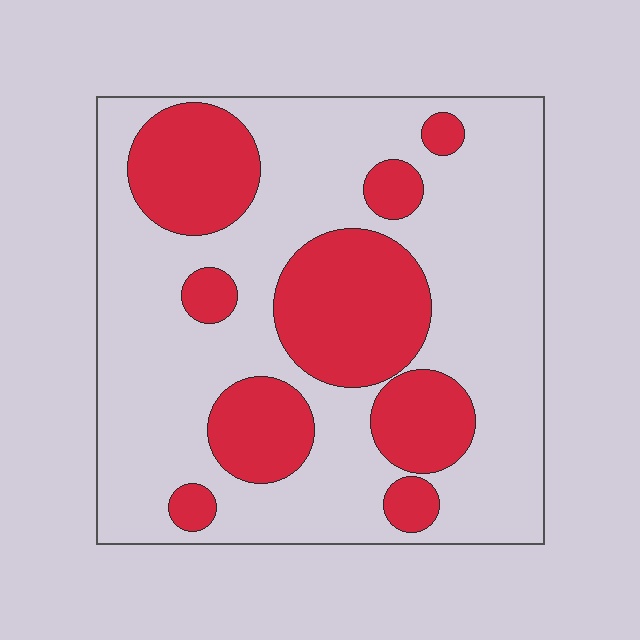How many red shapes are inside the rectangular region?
9.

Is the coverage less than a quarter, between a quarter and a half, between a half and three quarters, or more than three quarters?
Between a quarter and a half.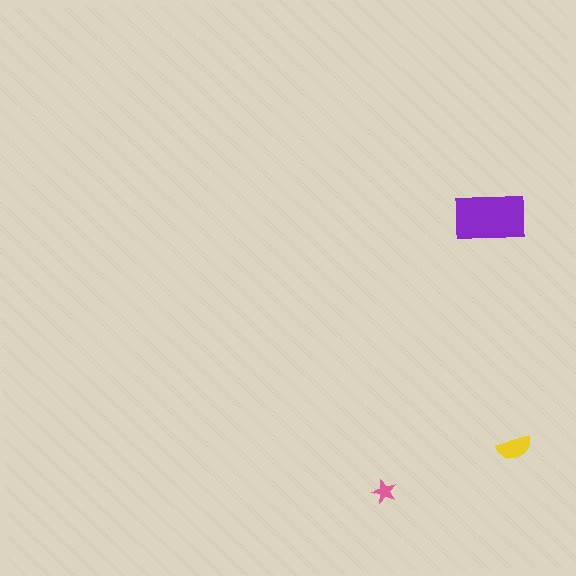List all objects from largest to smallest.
The purple rectangle, the yellow semicircle, the pink star.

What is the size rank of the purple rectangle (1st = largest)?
1st.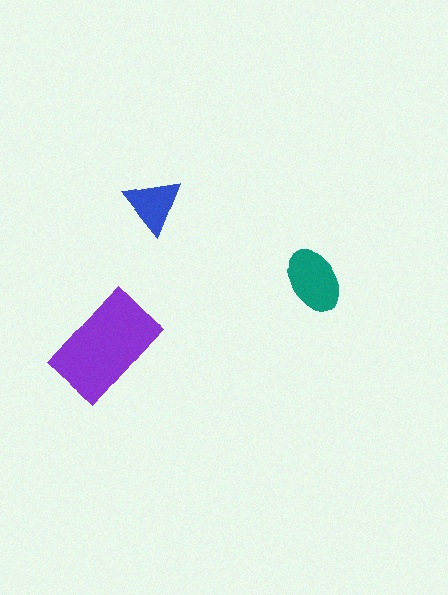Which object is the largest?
The purple rectangle.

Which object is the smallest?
The blue triangle.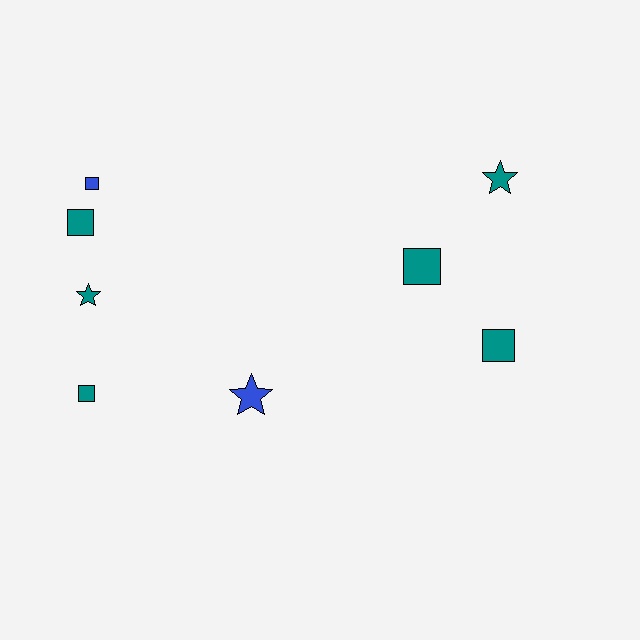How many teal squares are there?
There are 4 teal squares.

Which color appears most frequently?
Teal, with 6 objects.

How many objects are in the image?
There are 8 objects.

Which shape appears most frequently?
Square, with 5 objects.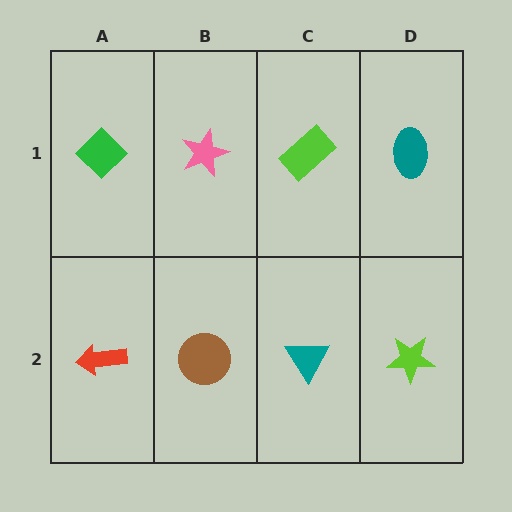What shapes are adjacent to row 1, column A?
A red arrow (row 2, column A), a pink star (row 1, column B).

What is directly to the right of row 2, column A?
A brown circle.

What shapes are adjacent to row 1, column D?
A lime star (row 2, column D), a lime rectangle (row 1, column C).